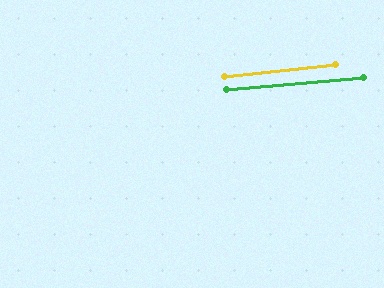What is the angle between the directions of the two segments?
Approximately 1 degree.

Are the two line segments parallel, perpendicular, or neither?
Parallel — their directions differ by only 0.6°.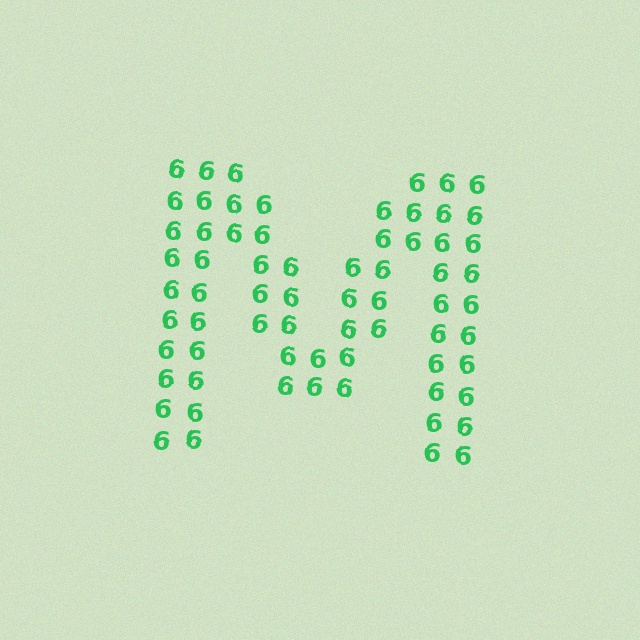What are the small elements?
The small elements are digit 6's.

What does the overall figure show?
The overall figure shows the letter M.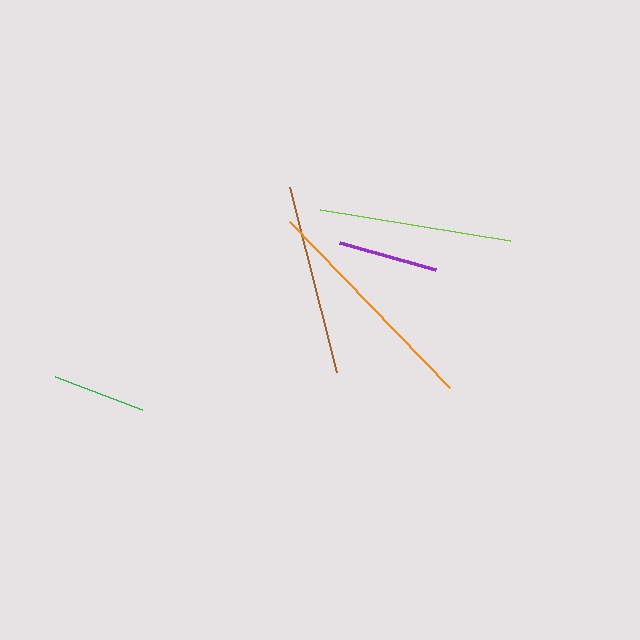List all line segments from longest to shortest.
From longest to shortest: orange, lime, brown, purple, green.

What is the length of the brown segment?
The brown segment is approximately 190 pixels long.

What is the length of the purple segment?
The purple segment is approximately 100 pixels long.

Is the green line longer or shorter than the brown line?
The brown line is longer than the green line.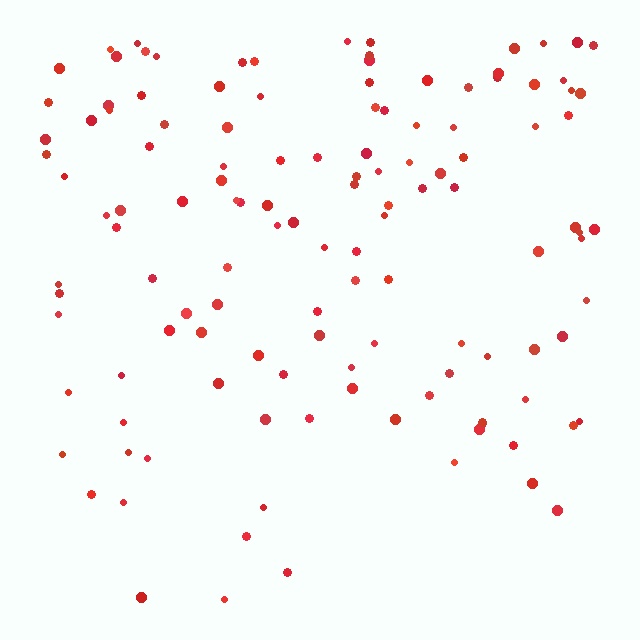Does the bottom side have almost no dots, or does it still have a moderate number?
Still a moderate number, just noticeably fewer than the top.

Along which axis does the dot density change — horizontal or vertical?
Vertical.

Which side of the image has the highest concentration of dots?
The top.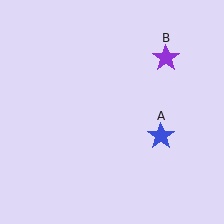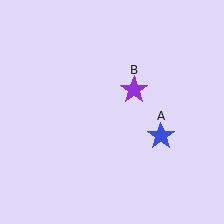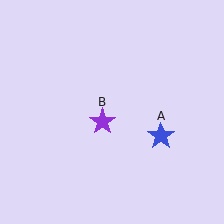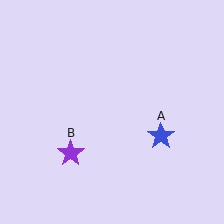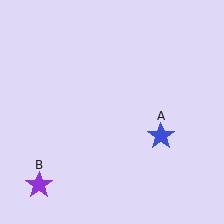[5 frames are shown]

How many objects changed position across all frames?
1 object changed position: purple star (object B).